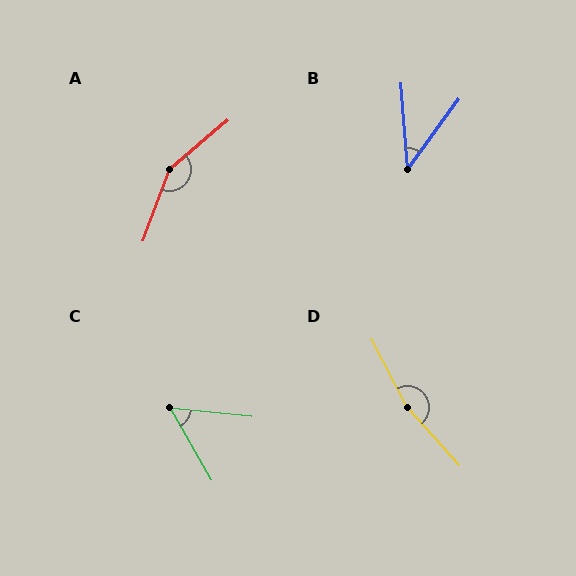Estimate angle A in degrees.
Approximately 150 degrees.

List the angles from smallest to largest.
B (40°), C (55°), A (150°), D (166°).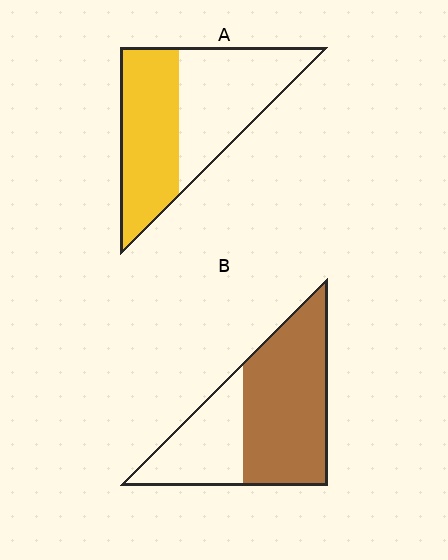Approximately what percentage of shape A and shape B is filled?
A is approximately 50% and B is approximately 65%.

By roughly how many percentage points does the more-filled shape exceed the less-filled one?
By roughly 15 percentage points (B over A).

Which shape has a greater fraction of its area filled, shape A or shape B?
Shape B.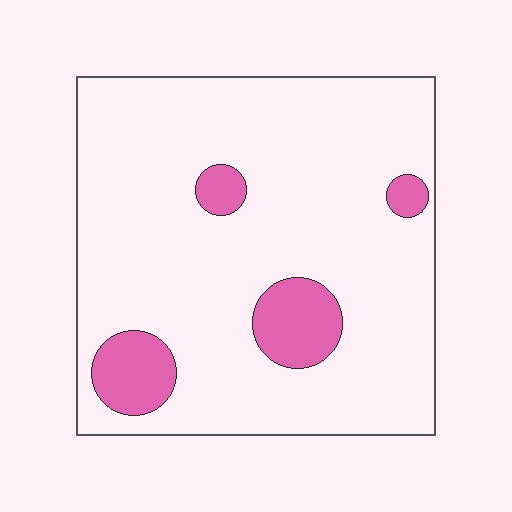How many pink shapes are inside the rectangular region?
4.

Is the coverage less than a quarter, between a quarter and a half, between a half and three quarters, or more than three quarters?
Less than a quarter.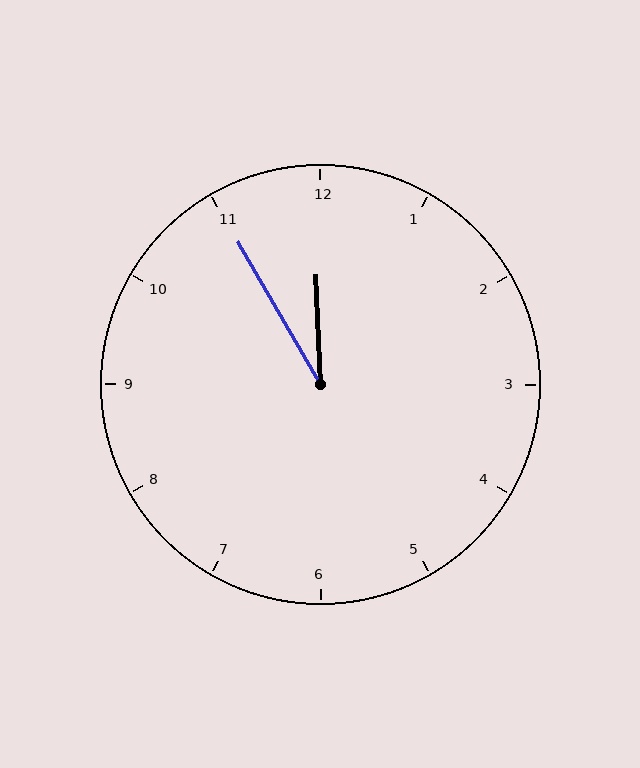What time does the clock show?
11:55.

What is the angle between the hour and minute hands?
Approximately 28 degrees.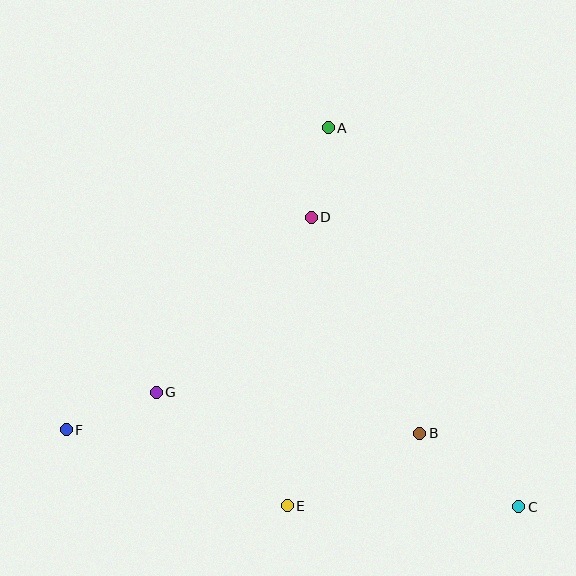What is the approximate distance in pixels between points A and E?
The distance between A and E is approximately 380 pixels.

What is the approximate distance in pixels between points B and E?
The distance between B and E is approximately 151 pixels.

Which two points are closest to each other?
Points A and D are closest to each other.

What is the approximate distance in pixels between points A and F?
The distance between A and F is approximately 400 pixels.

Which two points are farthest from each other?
Points C and F are farthest from each other.